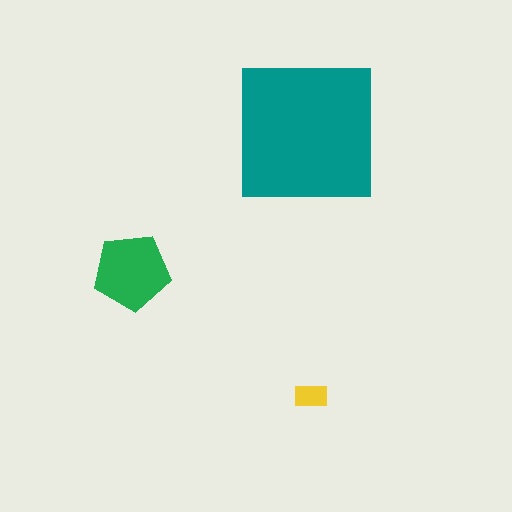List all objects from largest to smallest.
The teal square, the green pentagon, the yellow rectangle.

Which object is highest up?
The teal square is topmost.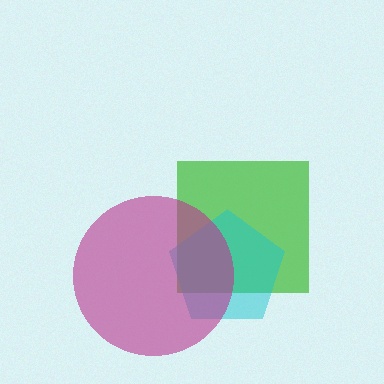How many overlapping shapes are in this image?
There are 3 overlapping shapes in the image.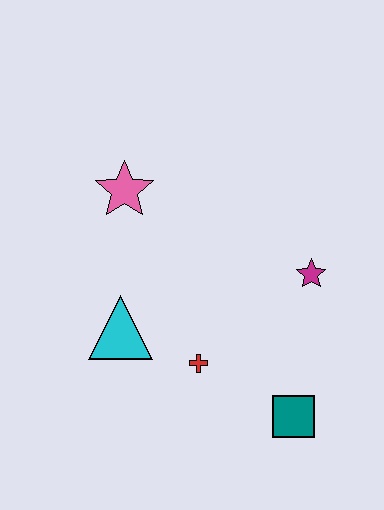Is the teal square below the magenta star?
Yes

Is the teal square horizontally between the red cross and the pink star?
No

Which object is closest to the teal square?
The red cross is closest to the teal square.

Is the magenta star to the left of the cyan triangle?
No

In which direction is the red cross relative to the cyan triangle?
The red cross is to the right of the cyan triangle.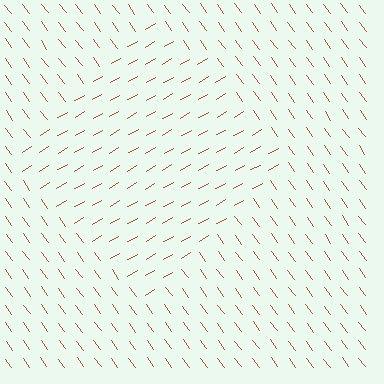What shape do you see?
I see a diamond.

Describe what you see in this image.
The image is filled with small brown line segments. A diamond region in the image has lines oriented differently from the surrounding lines, creating a visible texture boundary.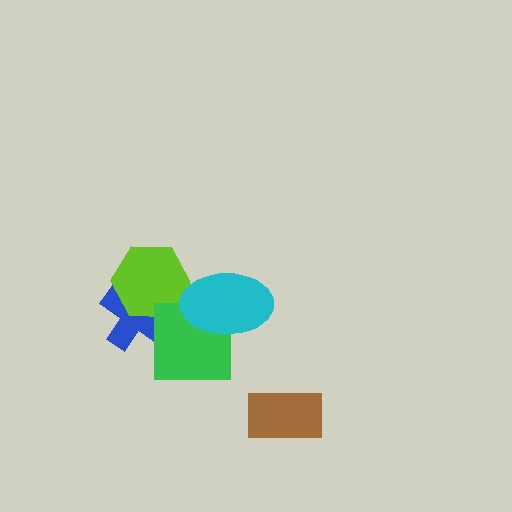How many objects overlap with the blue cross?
2 objects overlap with the blue cross.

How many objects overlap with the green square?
2 objects overlap with the green square.